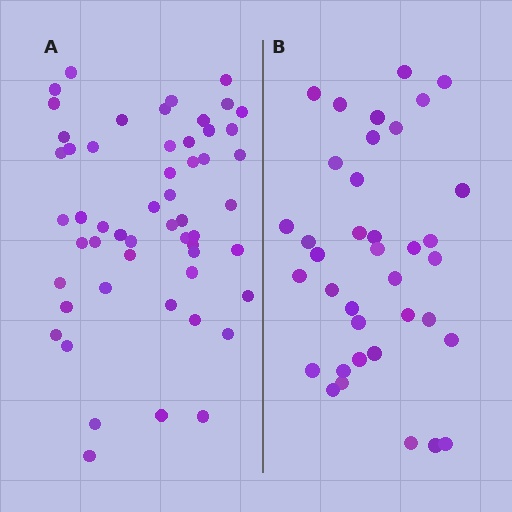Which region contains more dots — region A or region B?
Region A (the left region) has more dots.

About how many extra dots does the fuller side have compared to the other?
Region A has approximately 15 more dots than region B.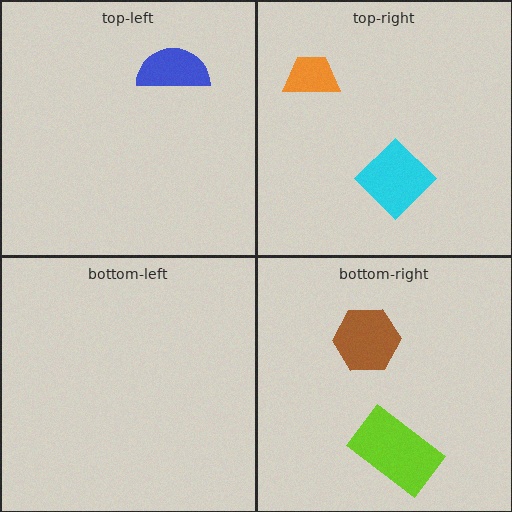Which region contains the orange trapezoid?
The top-right region.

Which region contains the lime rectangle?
The bottom-right region.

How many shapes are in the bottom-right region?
2.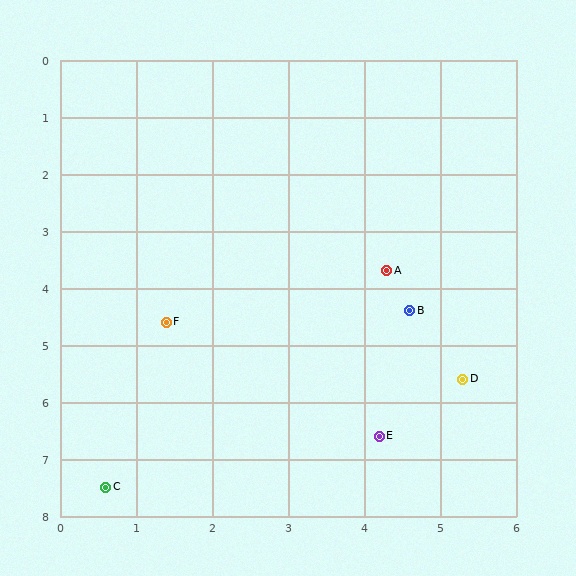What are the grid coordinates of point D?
Point D is at approximately (5.3, 5.6).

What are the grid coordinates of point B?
Point B is at approximately (4.6, 4.4).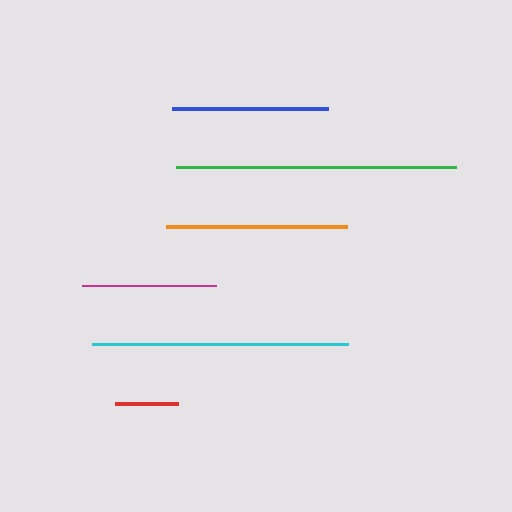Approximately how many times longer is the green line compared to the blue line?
The green line is approximately 1.8 times the length of the blue line.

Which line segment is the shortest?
The red line is the shortest at approximately 64 pixels.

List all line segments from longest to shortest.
From longest to shortest: green, cyan, orange, blue, magenta, red.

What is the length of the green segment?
The green segment is approximately 279 pixels long.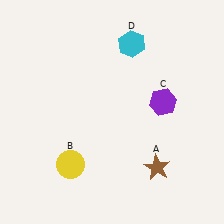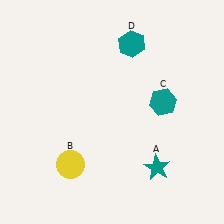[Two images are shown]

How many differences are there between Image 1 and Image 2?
There are 3 differences between the two images.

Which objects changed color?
A changed from brown to teal. C changed from purple to teal. D changed from cyan to teal.